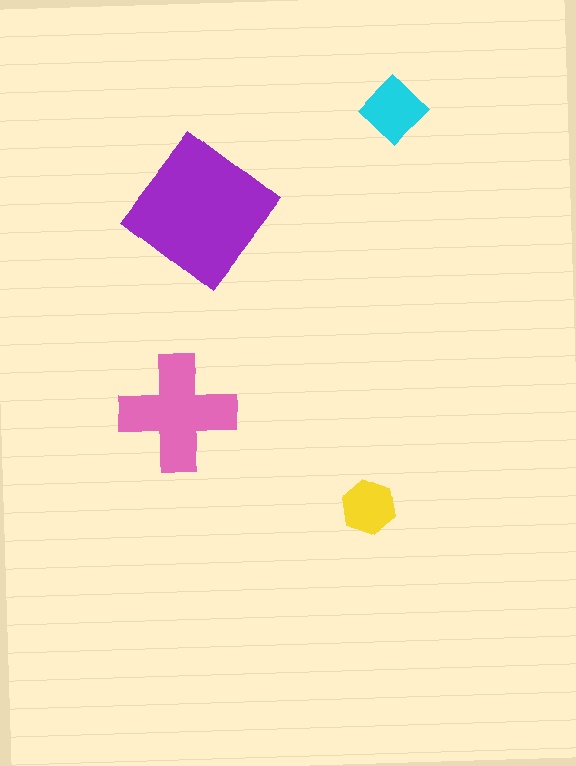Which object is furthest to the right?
The cyan diamond is rightmost.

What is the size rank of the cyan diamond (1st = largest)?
3rd.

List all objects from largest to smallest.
The purple diamond, the pink cross, the cyan diamond, the yellow hexagon.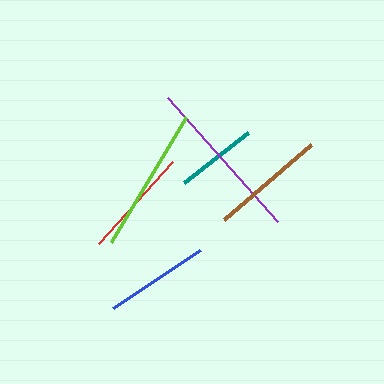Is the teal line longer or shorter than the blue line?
The blue line is longer than the teal line.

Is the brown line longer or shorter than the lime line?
The lime line is longer than the brown line.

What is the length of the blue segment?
The blue segment is approximately 105 pixels long.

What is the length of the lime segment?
The lime segment is approximately 146 pixels long.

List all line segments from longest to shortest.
From longest to shortest: purple, lime, brown, red, blue, teal.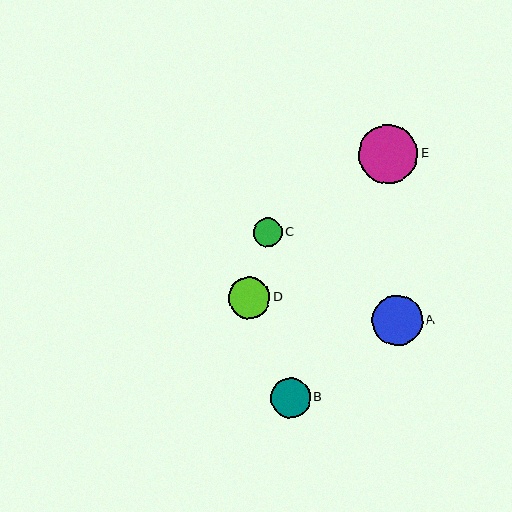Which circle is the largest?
Circle E is the largest with a size of approximately 60 pixels.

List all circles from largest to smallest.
From largest to smallest: E, A, D, B, C.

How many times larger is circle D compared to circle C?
Circle D is approximately 1.4 times the size of circle C.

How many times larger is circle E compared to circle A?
Circle E is approximately 1.2 times the size of circle A.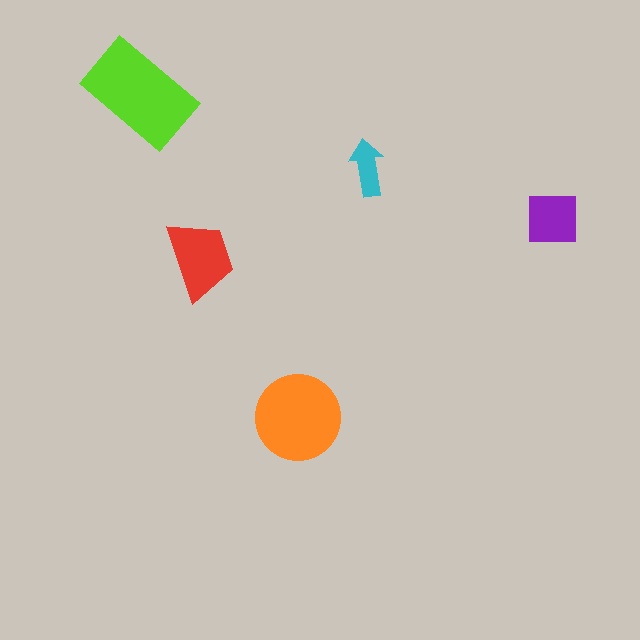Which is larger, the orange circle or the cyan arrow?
The orange circle.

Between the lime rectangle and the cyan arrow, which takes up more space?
The lime rectangle.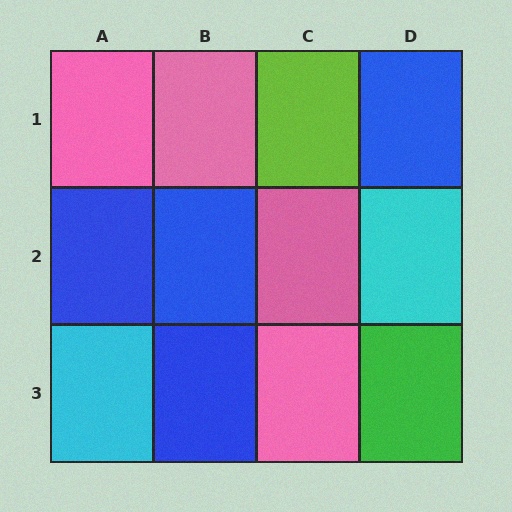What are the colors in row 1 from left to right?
Pink, pink, lime, blue.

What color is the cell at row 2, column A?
Blue.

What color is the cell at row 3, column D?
Green.